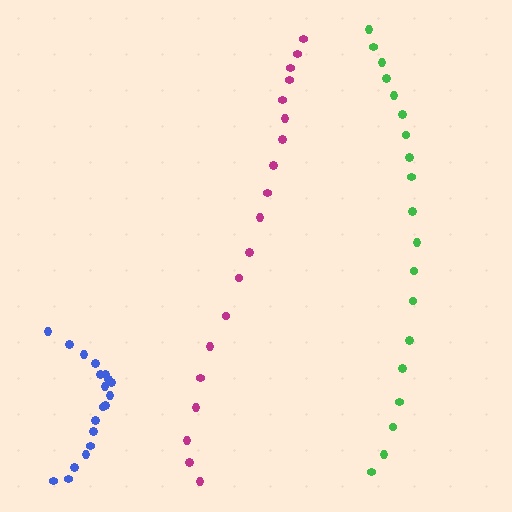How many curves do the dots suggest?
There are 3 distinct paths.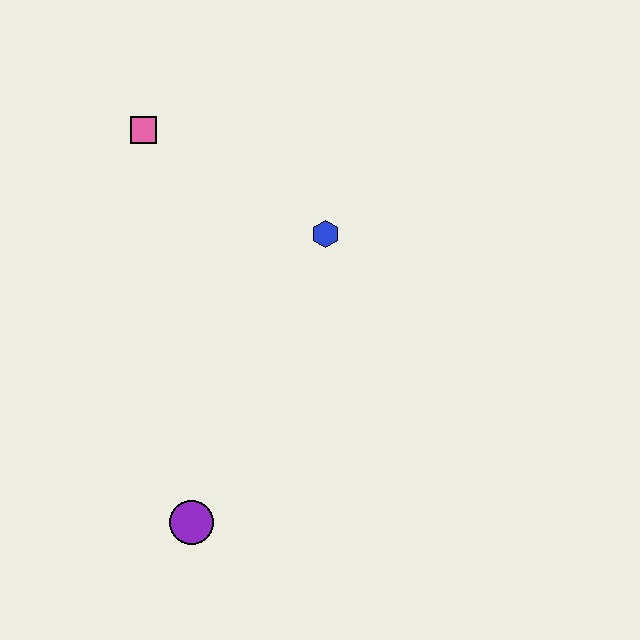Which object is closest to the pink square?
The blue hexagon is closest to the pink square.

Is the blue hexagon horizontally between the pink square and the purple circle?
No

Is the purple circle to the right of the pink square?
Yes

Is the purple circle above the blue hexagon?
No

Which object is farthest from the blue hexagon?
The purple circle is farthest from the blue hexagon.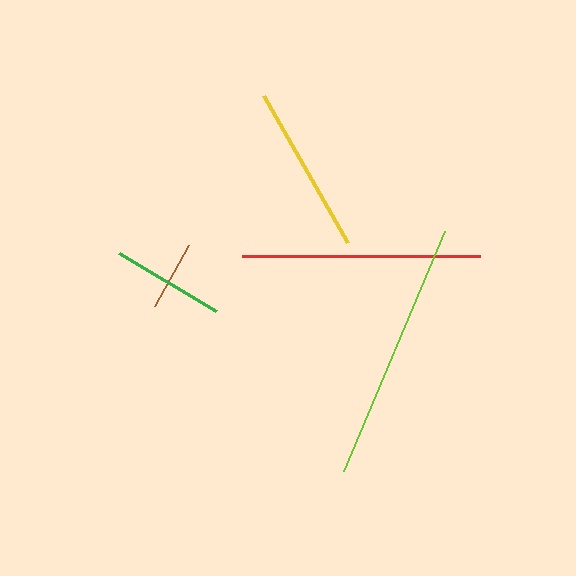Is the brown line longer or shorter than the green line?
The green line is longer than the brown line.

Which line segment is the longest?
The lime line is the longest at approximately 260 pixels.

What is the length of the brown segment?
The brown segment is approximately 69 pixels long.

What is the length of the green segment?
The green segment is approximately 114 pixels long.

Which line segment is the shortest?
The brown line is the shortest at approximately 69 pixels.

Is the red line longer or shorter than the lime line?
The lime line is longer than the red line.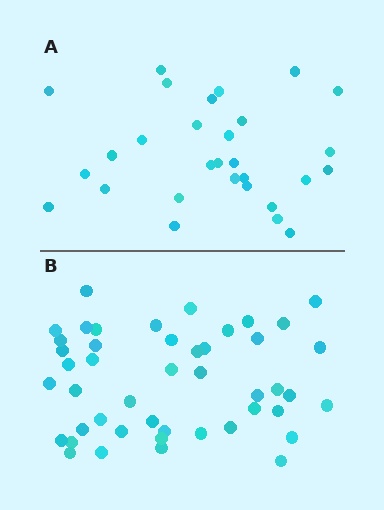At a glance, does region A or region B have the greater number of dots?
Region B (the bottom region) has more dots.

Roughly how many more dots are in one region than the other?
Region B has approximately 15 more dots than region A.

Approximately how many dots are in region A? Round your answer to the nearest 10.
About 30 dots. (The exact count is 29, which rounds to 30.)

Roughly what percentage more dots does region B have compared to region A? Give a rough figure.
About 60% more.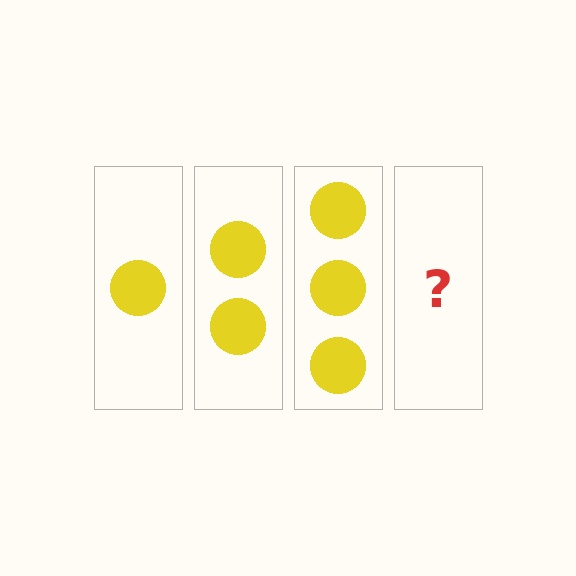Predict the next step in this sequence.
The next step is 4 circles.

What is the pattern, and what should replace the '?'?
The pattern is that each step adds one more circle. The '?' should be 4 circles.